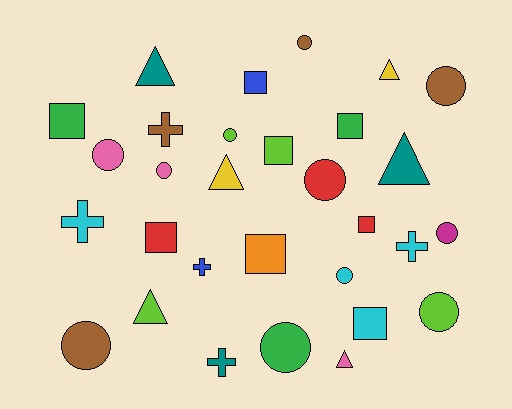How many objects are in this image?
There are 30 objects.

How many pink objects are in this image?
There are 3 pink objects.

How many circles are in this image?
There are 11 circles.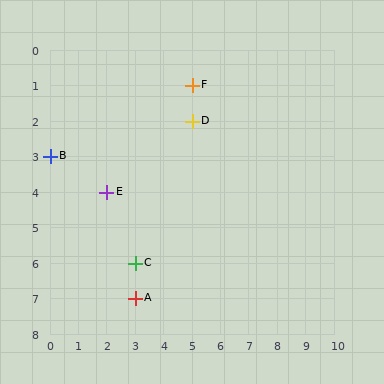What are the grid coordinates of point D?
Point D is at grid coordinates (5, 2).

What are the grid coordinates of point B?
Point B is at grid coordinates (0, 3).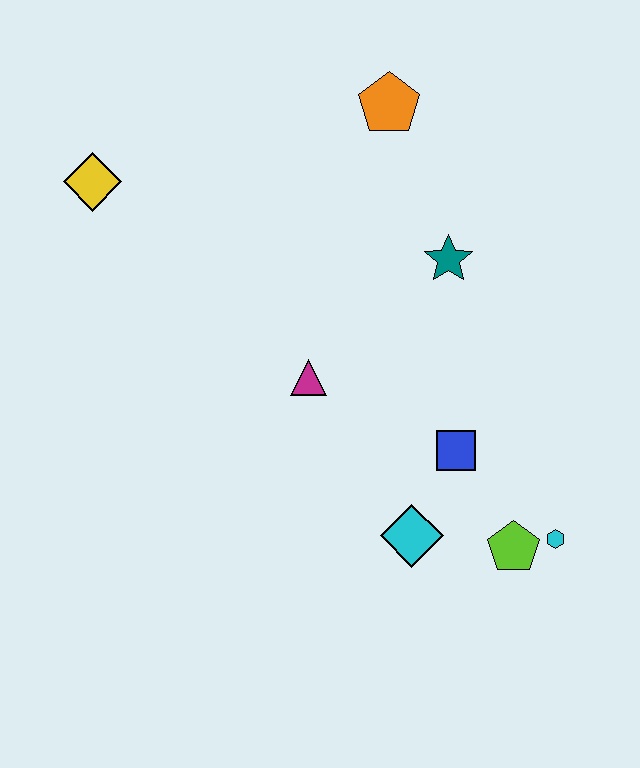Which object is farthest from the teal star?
The yellow diamond is farthest from the teal star.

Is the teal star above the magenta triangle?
Yes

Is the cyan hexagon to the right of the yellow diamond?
Yes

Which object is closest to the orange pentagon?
The teal star is closest to the orange pentagon.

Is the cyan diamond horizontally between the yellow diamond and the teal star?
Yes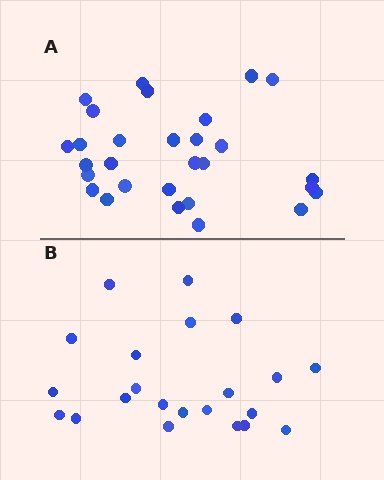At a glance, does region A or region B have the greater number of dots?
Region A (the top region) has more dots.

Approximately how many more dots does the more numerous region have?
Region A has roughly 8 or so more dots than region B.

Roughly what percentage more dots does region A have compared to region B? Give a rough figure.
About 30% more.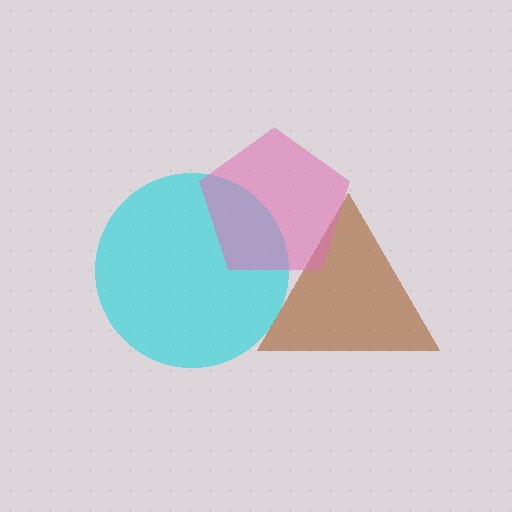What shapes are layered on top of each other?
The layered shapes are: a cyan circle, a brown triangle, a pink pentagon.